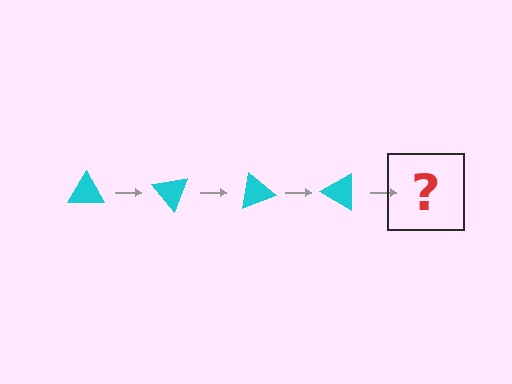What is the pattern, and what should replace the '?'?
The pattern is that the triangle rotates 50 degrees each step. The '?' should be a cyan triangle rotated 200 degrees.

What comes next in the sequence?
The next element should be a cyan triangle rotated 200 degrees.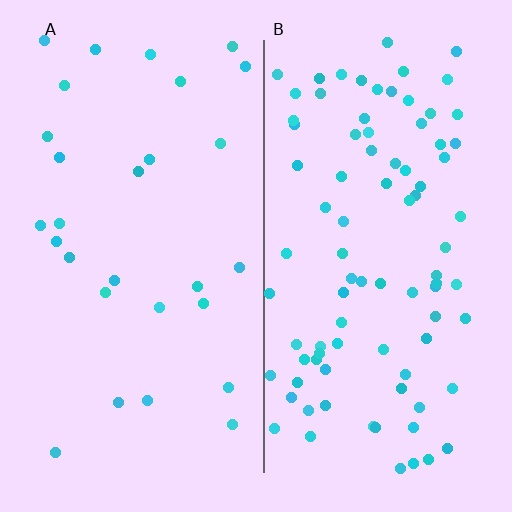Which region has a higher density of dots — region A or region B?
B (the right).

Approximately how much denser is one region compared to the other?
Approximately 3.1× — region B over region A.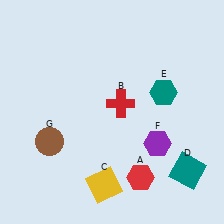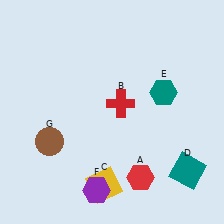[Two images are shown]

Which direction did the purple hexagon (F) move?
The purple hexagon (F) moved left.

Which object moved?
The purple hexagon (F) moved left.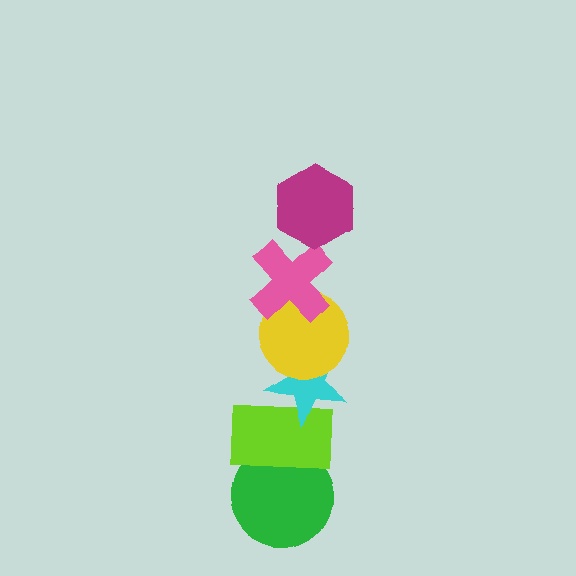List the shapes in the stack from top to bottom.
From top to bottom: the magenta hexagon, the pink cross, the yellow circle, the cyan star, the lime rectangle, the green circle.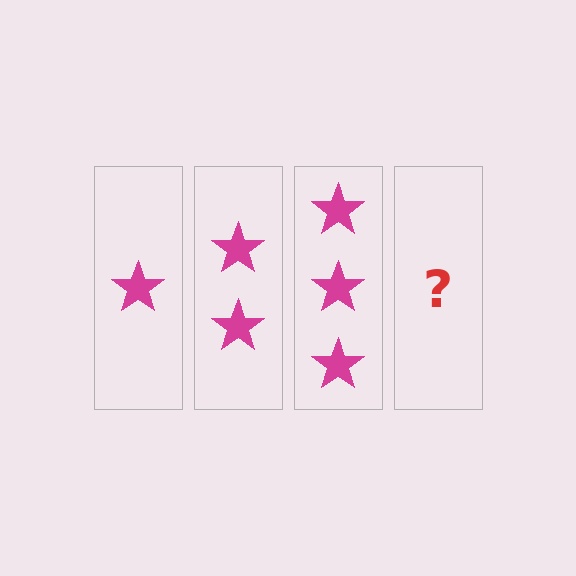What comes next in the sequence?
The next element should be 4 stars.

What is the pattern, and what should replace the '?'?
The pattern is that each step adds one more star. The '?' should be 4 stars.